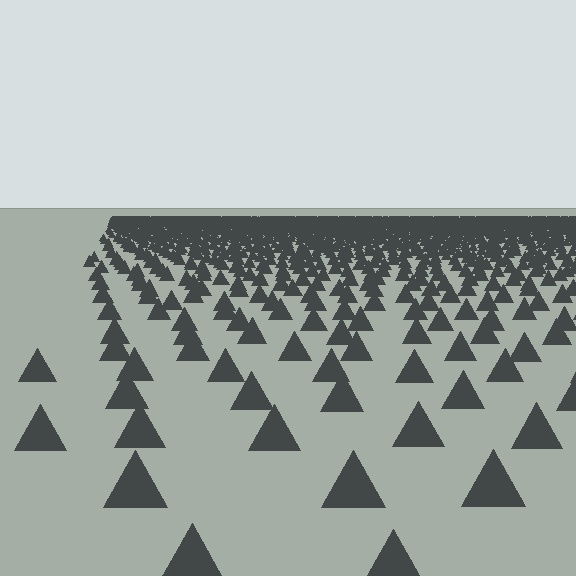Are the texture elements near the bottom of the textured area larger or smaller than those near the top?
Larger. Near the bottom, elements are closer to the viewer and appear at a bigger on-screen size.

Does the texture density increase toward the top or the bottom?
Density increases toward the top.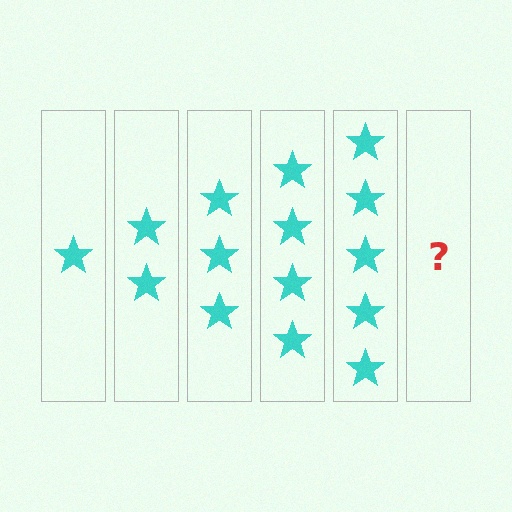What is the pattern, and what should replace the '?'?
The pattern is that each step adds one more star. The '?' should be 6 stars.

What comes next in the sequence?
The next element should be 6 stars.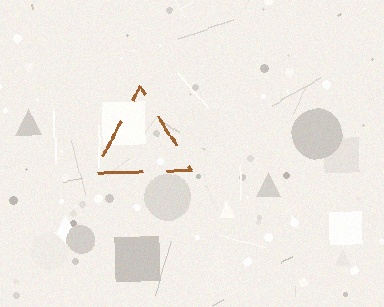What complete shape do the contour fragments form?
The contour fragments form a triangle.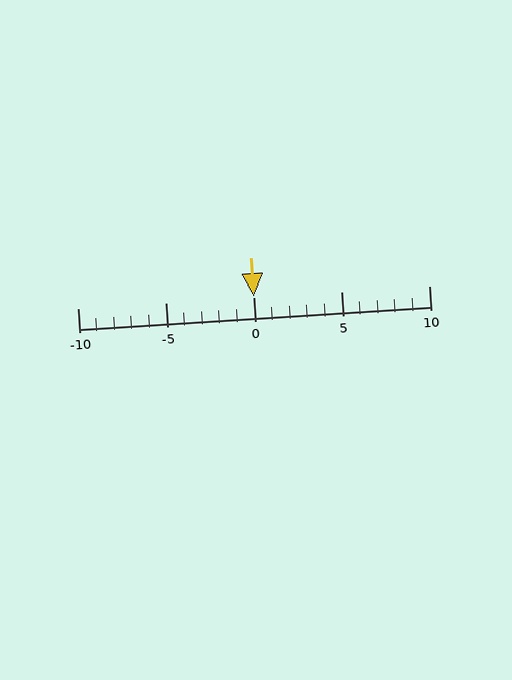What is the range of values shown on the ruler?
The ruler shows values from -10 to 10.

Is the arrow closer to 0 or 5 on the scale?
The arrow is closer to 0.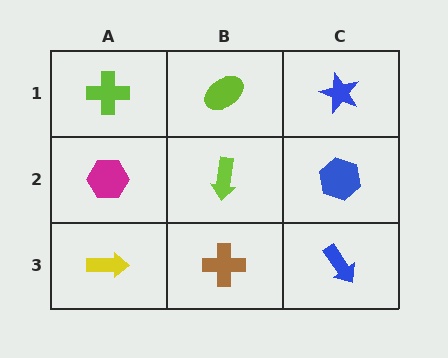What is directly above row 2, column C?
A blue star.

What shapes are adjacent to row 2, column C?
A blue star (row 1, column C), a blue arrow (row 3, column C), a lime arrow (row 2, column B).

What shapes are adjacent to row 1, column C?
A blue hexagon (row 2, column C), a lime ellipse (row 1, column B).